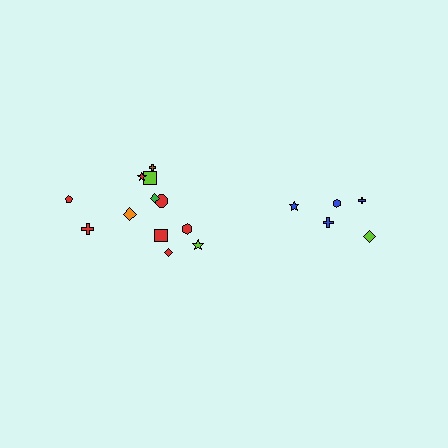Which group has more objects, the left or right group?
The left group.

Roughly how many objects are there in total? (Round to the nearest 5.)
Roughly 15 objects in total.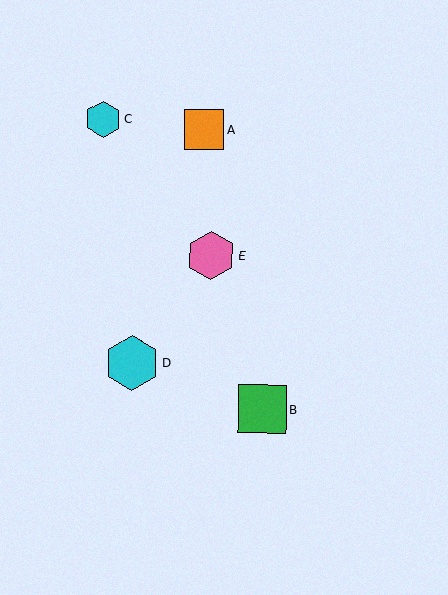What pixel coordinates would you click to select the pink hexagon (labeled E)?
Click at (211, 255) to select the pink hexagon E.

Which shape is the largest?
The cyan hexagon (labeled D) is the largest.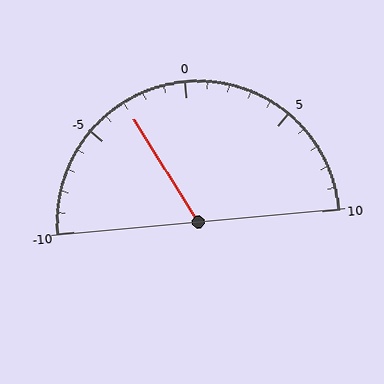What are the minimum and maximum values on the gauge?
The gauge ranges from -10 to 10.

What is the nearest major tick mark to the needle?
The nearest major tick mark is -5.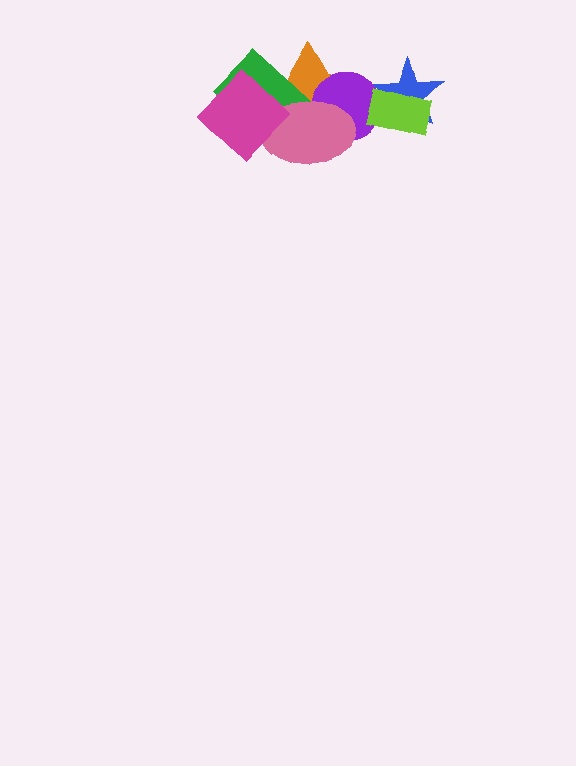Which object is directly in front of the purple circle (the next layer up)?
The lime rectangle is directly in front of the purple circle.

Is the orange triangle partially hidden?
Yes, it is partially covered by another shape.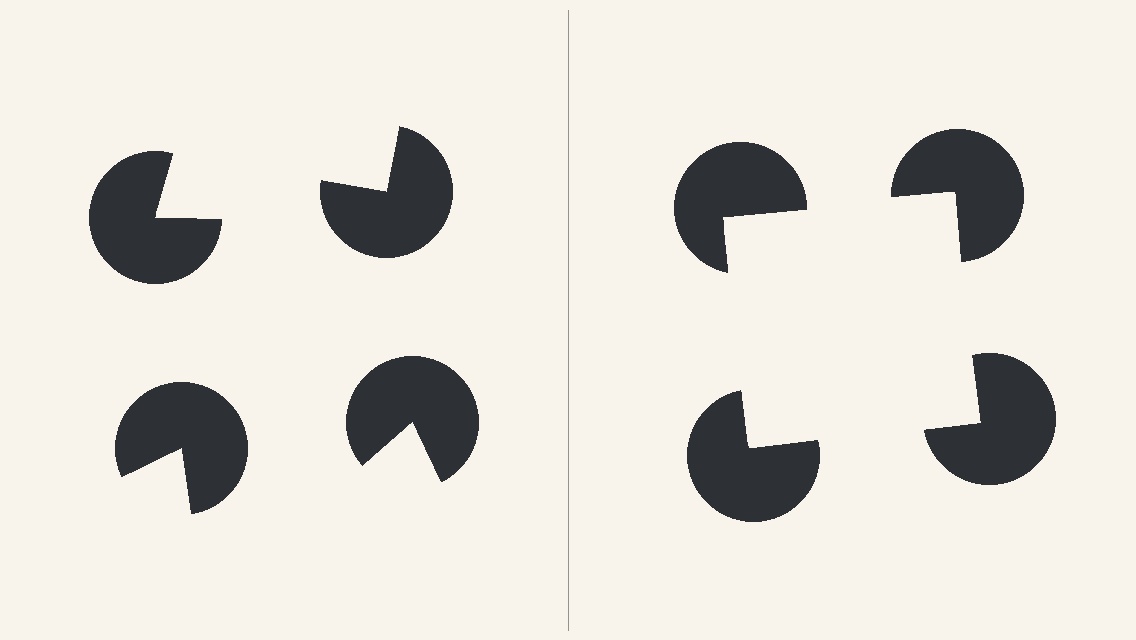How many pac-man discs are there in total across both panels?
8 — 4 on each side.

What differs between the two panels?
The pac-man discs are positioned identically on both sides; only the wedge orientations differ. On the right they align to a square; on the left they are misaligned.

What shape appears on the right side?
An illusory square.